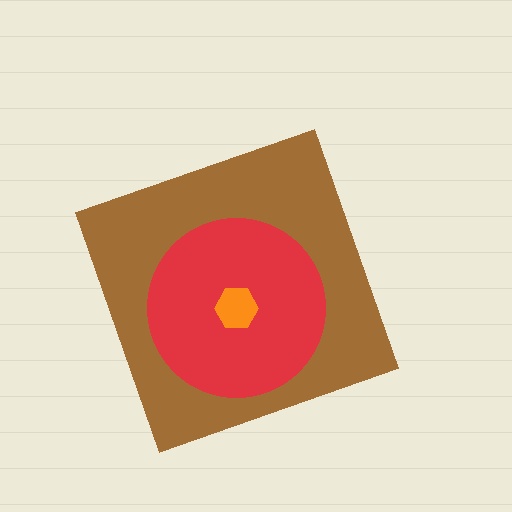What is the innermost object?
The orange hexagon.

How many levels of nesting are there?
3.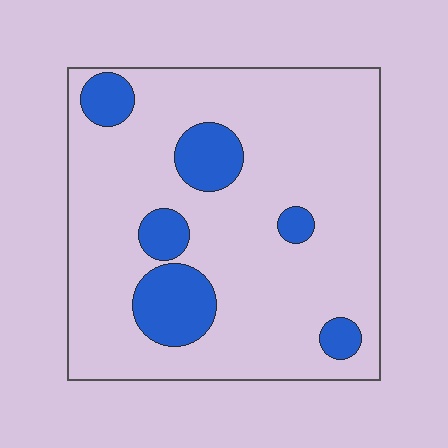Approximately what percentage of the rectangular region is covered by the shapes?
Approximately 15%.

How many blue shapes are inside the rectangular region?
6.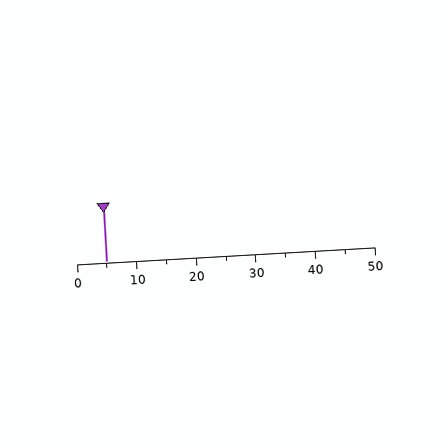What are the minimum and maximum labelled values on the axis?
The axis runs from 0 to 50.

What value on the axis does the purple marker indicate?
The marker indicates approximately 5.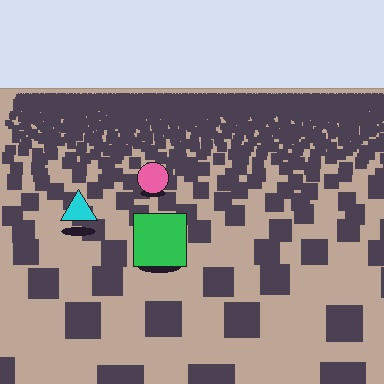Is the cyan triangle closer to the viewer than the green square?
No. The green square is closer — you can tell from the texture gradient: the ground texture is coarser near it.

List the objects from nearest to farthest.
From nearest to farthest: the green square, the cyan triangle, the pink circle.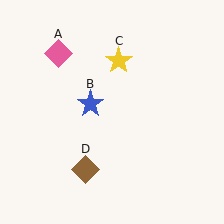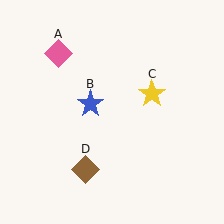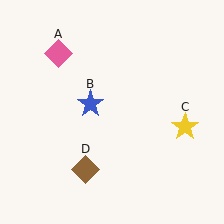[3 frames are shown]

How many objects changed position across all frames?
1 object changed position: yellow star (object C).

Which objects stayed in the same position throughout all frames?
Pink diamond (object A) and blue star (object B) and brown diamond (object D) remained stationary.